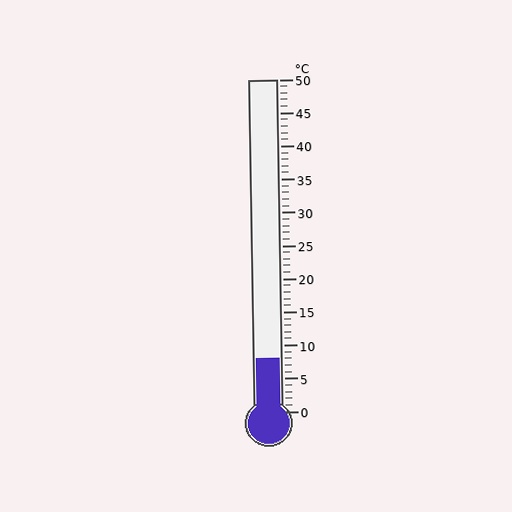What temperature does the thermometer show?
The thermometer shows approximately 8°C.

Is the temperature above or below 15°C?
The temperature is below 15°C.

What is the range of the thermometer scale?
The thermometer scale ranges from 0°C to 50°C.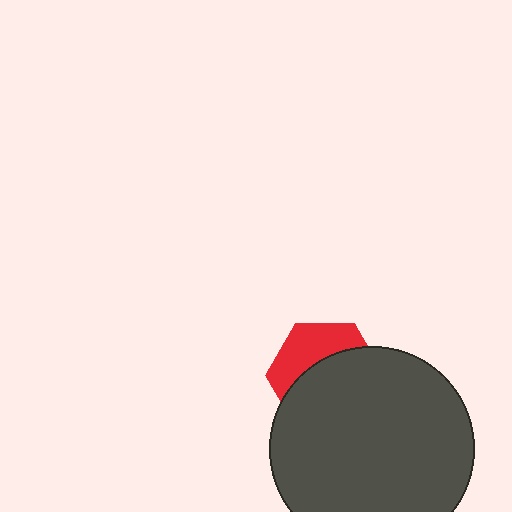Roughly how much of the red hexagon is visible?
A small part of it is visible (roughly 38%).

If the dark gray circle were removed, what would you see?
You would see the complete red hexagon.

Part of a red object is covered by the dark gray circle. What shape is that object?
It is a hexagon.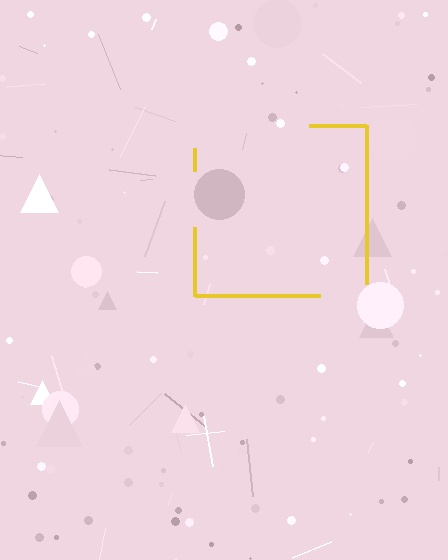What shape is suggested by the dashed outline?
The dashed outline suggests a square.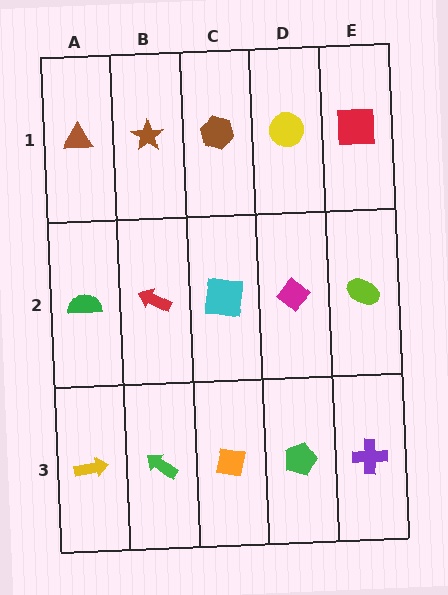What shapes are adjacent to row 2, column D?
A yellow circle (row 1, column D), a green pentagon (row 3, column D), a cyan square (row 2, column C), a lime ellipse (row 2, column E).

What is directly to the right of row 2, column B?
A cyan square.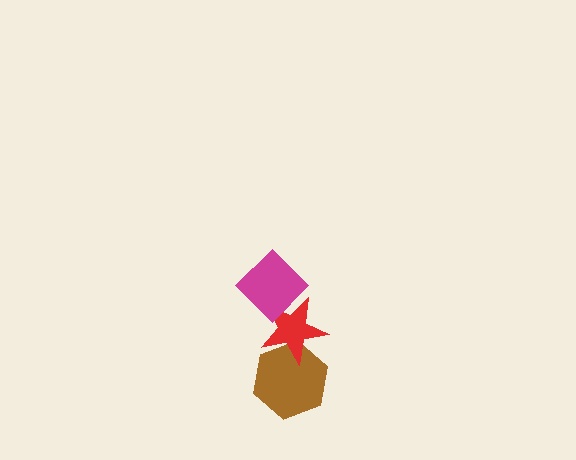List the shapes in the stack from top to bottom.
From top to bottom: the magenta diamond, the red star, the brown hexagon.